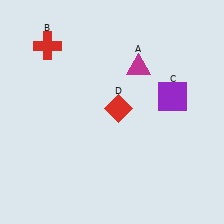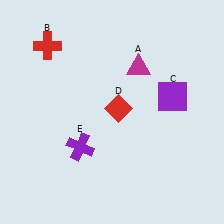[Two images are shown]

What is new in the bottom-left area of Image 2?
A purple cross (E) was added in the bottom-left area of Image 2.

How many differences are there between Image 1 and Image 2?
There is 1 difference between the two images.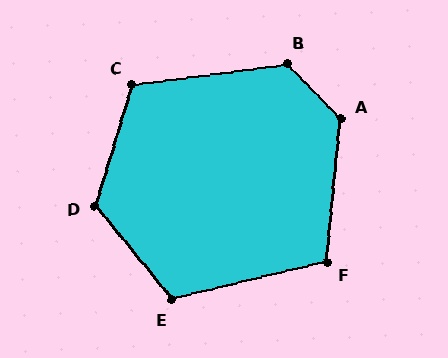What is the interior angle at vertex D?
Approximately 124 degrees (obtuse).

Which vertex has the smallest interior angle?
F, at approximately 110 degrees.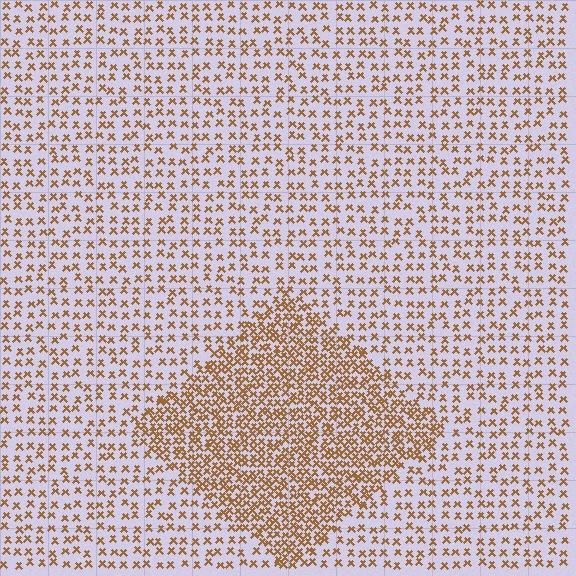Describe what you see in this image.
The image contains small brown elements arranged at two different densities. A diamond-shaped region is visible where the elements are more densely packed than the surrounding area.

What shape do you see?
I see a diamond.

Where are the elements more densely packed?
The elements are more densely packed inside the diamond boundary.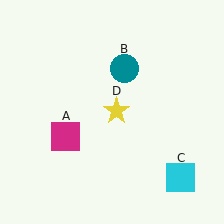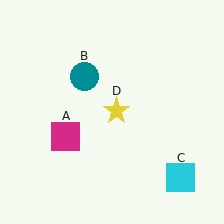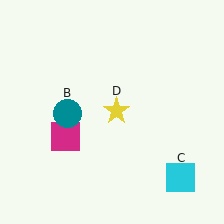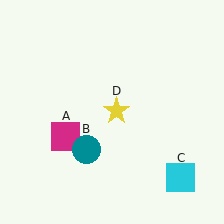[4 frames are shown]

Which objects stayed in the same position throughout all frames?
Magenta square (object A) and cyan square (object C) and yellow star (object D) remained stationary.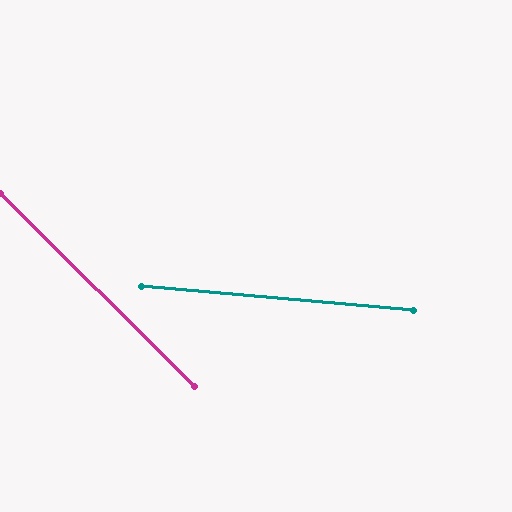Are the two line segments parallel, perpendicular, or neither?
Neither parallel nor perpendicular — they differ by about 40°.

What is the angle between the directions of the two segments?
Approximately 40 degrees.